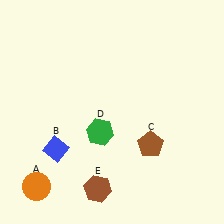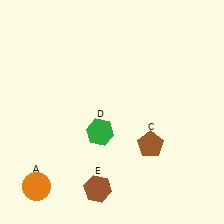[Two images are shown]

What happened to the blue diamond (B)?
The blue diamond (B) was removed in Image 2. It was in the bottom-left area of Image 1.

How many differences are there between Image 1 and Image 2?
There is 1 difference between the two images.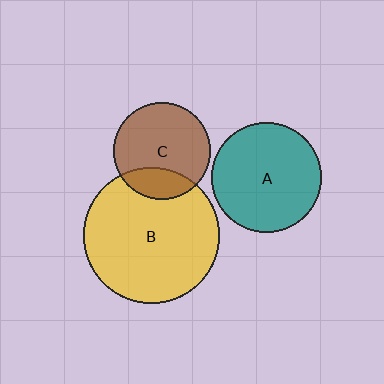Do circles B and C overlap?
Yes.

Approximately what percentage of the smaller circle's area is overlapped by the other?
Approximately 20%.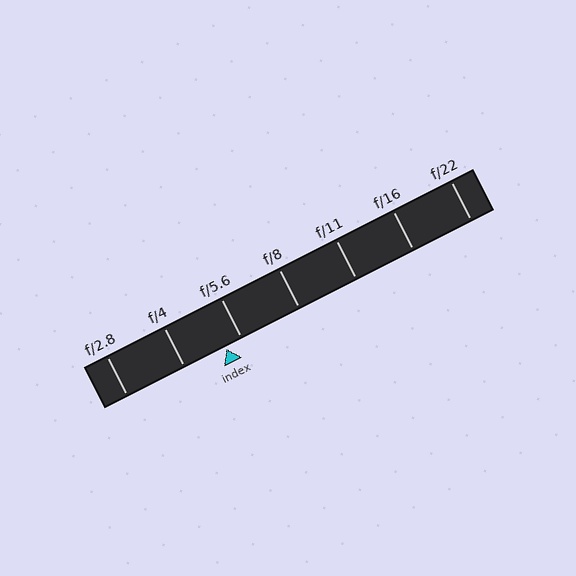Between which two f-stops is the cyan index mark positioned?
The index mark is between f/4 and f/5.6.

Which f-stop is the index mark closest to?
The index mark is closest to f/5.6.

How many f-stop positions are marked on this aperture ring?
There are 7 f-stop positions marked.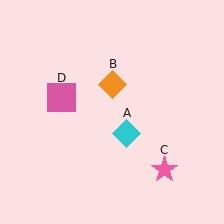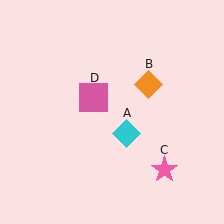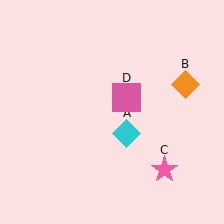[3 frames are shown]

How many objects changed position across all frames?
2 objects changed position: orange diamond (object B), pink square (object D).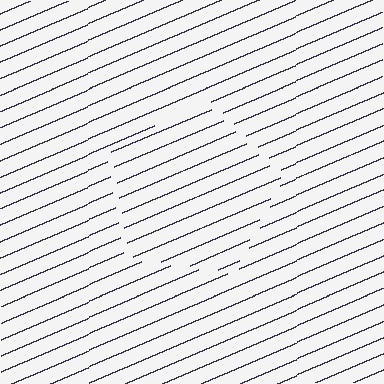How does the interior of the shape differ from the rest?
The interior of the shape contains the same grating, shifted by half a period — the contour is defined by the phase discontinuity where line-ends from the inner and outer gratings abut.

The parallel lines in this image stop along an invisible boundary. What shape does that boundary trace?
An illusory pentagon. The interior of the shape contains the same grating, shifted by half a period — the contour is defined by the phase discontinuity where line-ends from the inner and outer gratings abut.